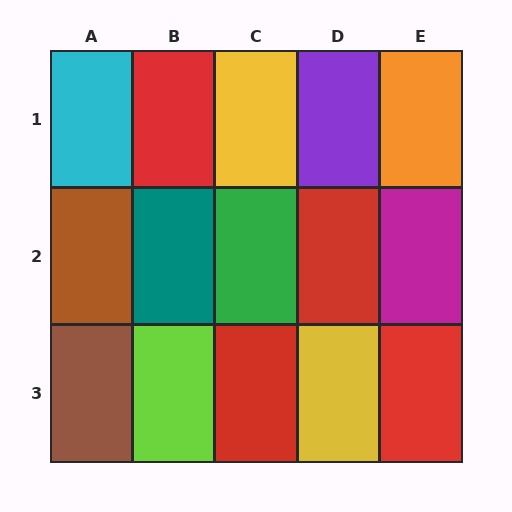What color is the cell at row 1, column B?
Red.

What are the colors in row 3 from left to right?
Brown, lime, red, yellow, red.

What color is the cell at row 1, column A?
Cyan.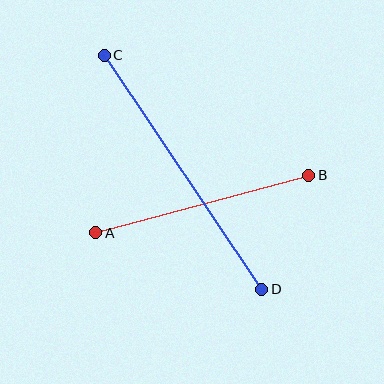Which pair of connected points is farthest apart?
Points C and D are farthest apart.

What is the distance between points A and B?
The distance is approximately 221 pixels.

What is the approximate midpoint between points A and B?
The midpoint is at approximately (202, 204) pixels.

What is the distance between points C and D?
The distance is approximately 282 pixels.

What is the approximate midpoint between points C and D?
The midpoint is at approximately (183, 172) pixels.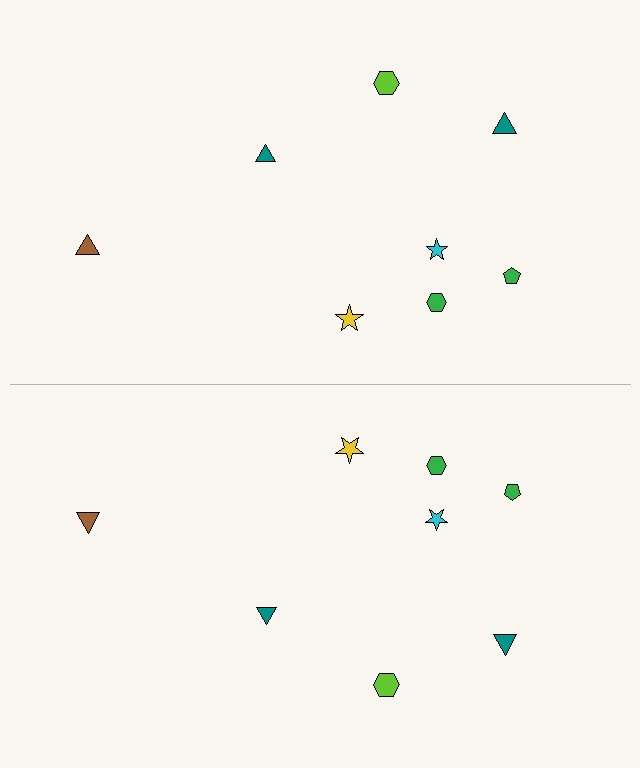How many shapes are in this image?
There are 16 shapes in this image.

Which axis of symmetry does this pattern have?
The pattern has a horizontal axis of symmetry running through the center of the image.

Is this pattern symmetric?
Yes, this pattern has bilateral (reflection) symmetry.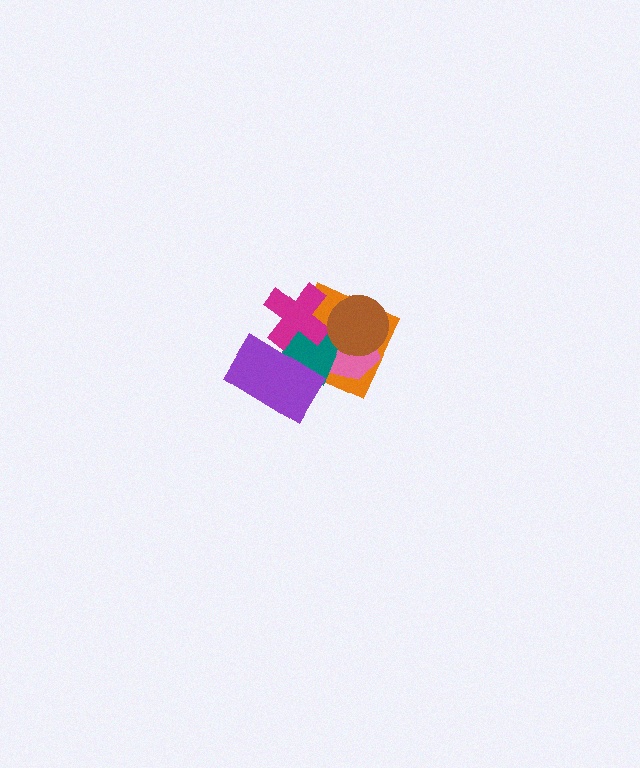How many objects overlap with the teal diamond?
5 objects overlap with the teal diamond.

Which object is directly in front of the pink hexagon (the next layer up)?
The teal diamond is directly in front of the pink hexagon.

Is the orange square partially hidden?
Yes, it is partially covered by another shape.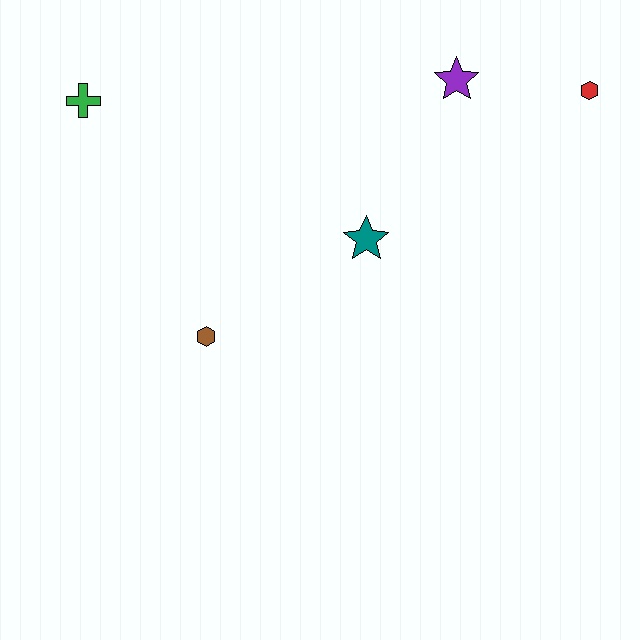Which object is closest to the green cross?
The brown hexagon is closest to the green cross.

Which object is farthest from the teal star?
The green cross is farthest from the teal star.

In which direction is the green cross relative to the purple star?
The green cross is to the left of the purple star.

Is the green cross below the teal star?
No